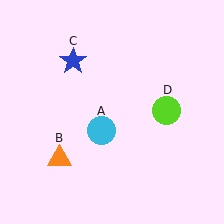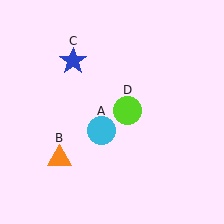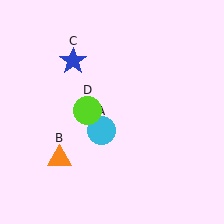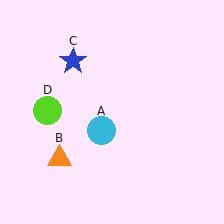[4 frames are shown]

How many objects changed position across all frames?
1 object changed position: lime circle (object D).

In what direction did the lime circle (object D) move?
The lime circle (object D) moved left.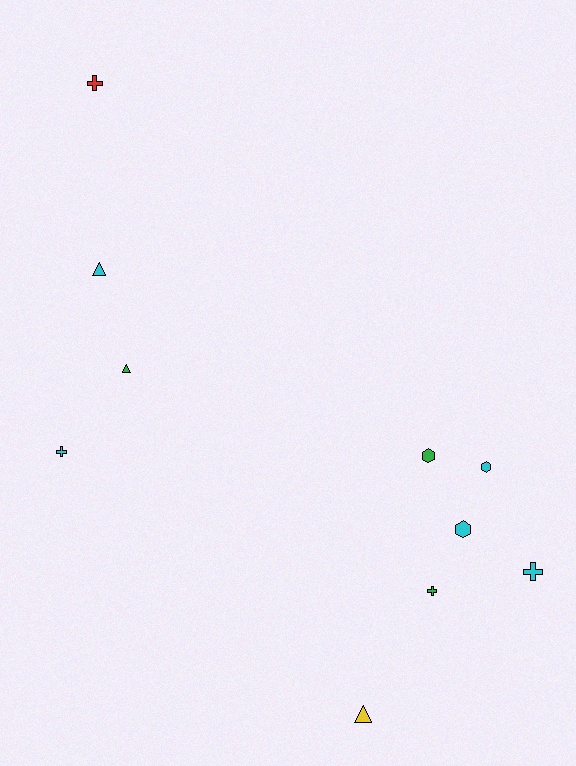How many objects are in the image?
There are 10 objects.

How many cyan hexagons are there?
There are 2 cyan hexagons.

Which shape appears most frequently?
Cross, with 4 objects.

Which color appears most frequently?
Cyan, with 5 objects.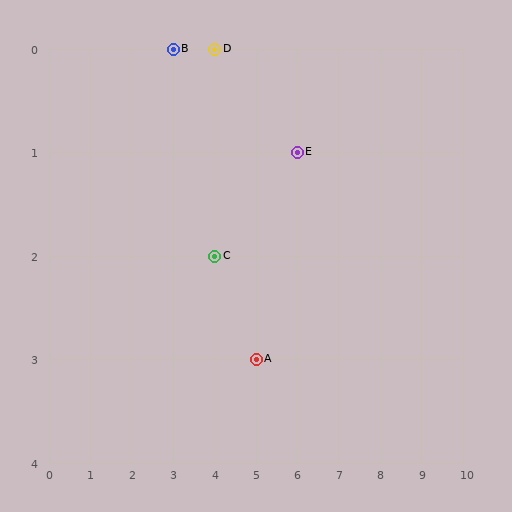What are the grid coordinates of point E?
Point E is at grid coordinates (6, 1).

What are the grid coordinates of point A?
Point A is at grid coordinates (5, 3).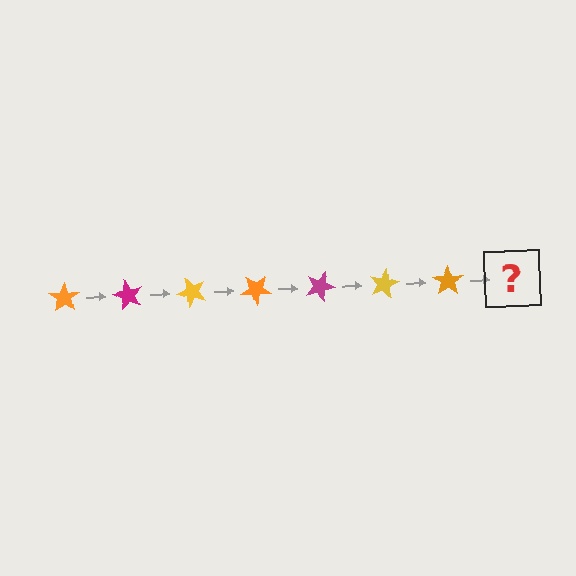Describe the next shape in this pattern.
It should be a magenta star, rotated 420 degrees from the start.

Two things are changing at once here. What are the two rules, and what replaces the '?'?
The two rules are that it rotates 60 degrees each step and the color cycles through orange, magenta, and yellow. The '?' should be a magenta star, rotated 420 degrees from the start.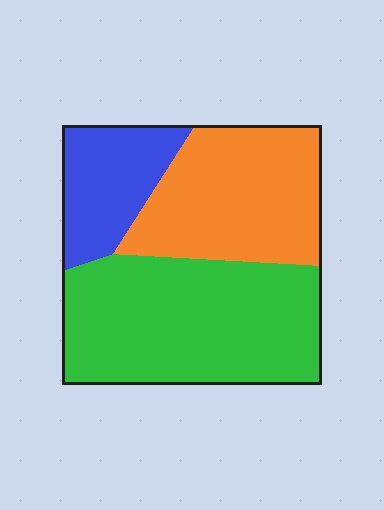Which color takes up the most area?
Green, at roughly 50%.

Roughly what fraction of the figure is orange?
Orange covers around 35% of the figure.